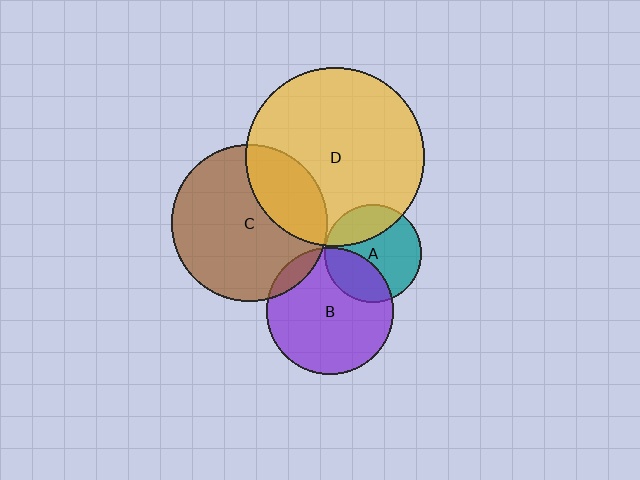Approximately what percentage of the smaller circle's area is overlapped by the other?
Approximately 25%.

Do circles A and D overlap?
Yes.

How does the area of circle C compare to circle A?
Approximately 2.6 times.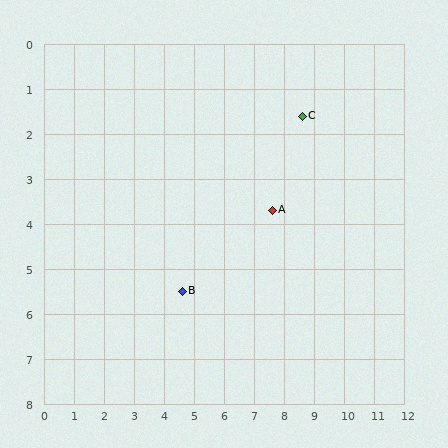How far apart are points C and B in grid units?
Points C and B are about 5.6 grid units apart.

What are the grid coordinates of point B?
Point B is at approximately (4.6, 5.5).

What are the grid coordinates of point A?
Point A is at approximately (7.6, 3.7).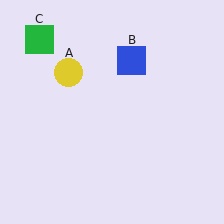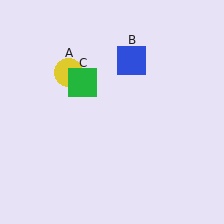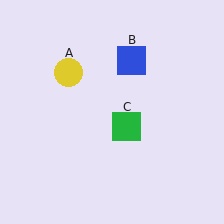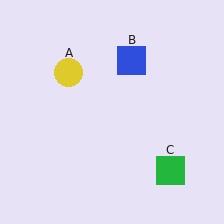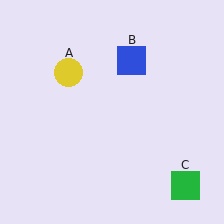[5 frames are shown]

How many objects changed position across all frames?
1 object changed position: green square (object C).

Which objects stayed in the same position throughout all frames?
Yellow circle (object A) and blue square (object B) remained stationary.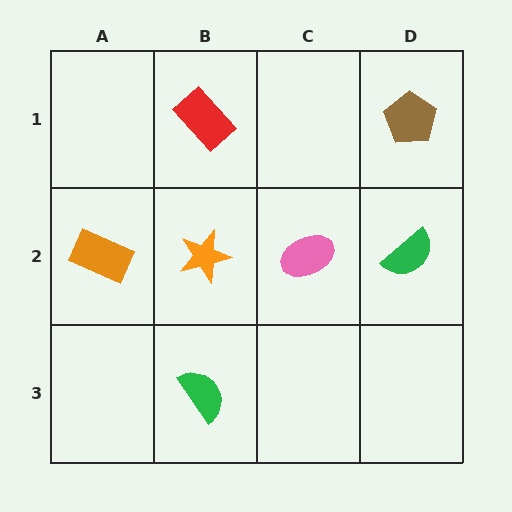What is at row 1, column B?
A red rectangle.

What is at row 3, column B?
A green semicircle.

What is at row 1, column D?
A brown pentagon.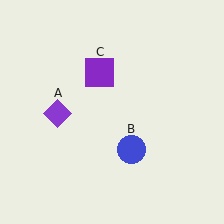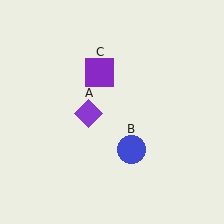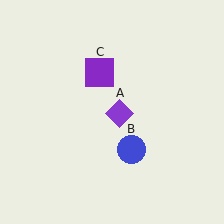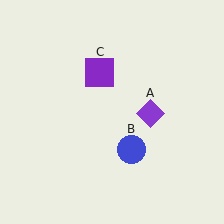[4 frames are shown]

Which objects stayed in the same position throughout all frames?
Blue circle (object B) and purple square (object C) remained stationary.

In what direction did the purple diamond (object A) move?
The purple diamond (object A) moved right.